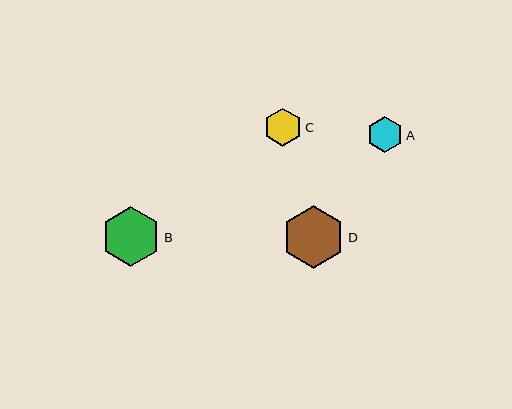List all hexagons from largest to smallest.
From largest to smallest: D, B, C, A.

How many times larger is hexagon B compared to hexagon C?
Hexagon B is approximately 1.6 times the size of hexagon C.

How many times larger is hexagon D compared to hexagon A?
Hexagon D is approximately 1.7 times the size of hexagon A.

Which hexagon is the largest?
Hexagon D is the largest with a size of approximately 63 pixels.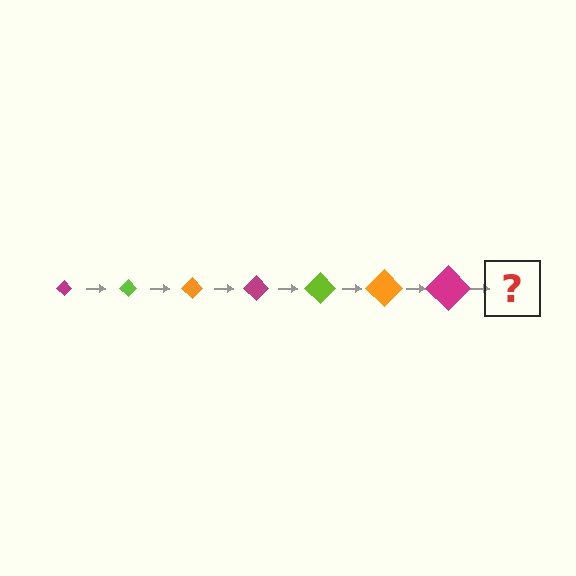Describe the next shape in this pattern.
It should be a lime diamond, larger than the previous one.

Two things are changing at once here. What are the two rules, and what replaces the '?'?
The two rules are that the diamond grows larger each step and the color cycles through magenta, lime, and orange. The '?' should be a lime diamond, larger than the previous one.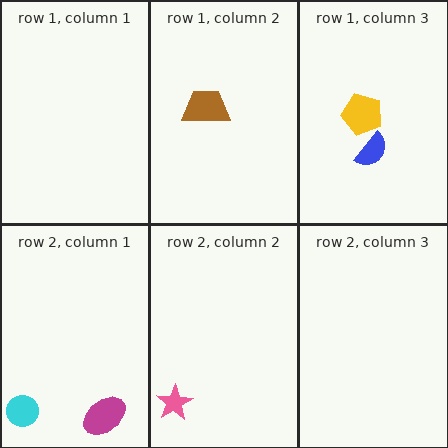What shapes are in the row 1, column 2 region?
The brown trapezoid.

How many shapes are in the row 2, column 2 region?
1.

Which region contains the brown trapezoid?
The row 1, column 2 region.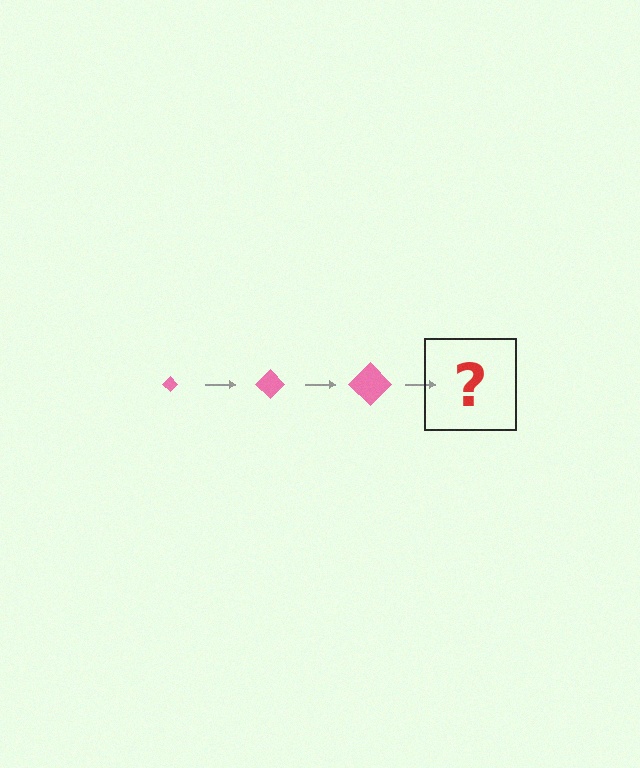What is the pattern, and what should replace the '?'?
The pattern is that the diamond gets progressively larger each step. The '?' should be a pink diamond, larger than the previous one.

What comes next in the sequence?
The next element should be a pink diamond, larger than the previous one.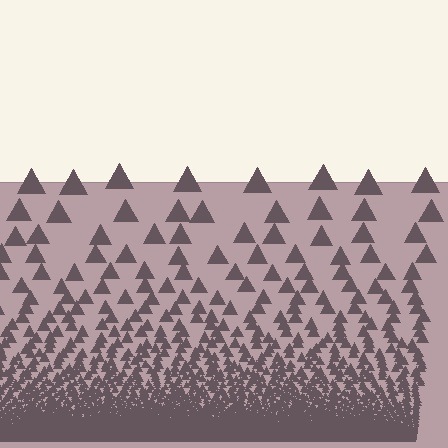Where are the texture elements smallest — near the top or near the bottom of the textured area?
Near the bottom.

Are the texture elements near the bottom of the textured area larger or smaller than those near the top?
Smaller. The gradient is inverted — elements near the bottom are smaller and denser.